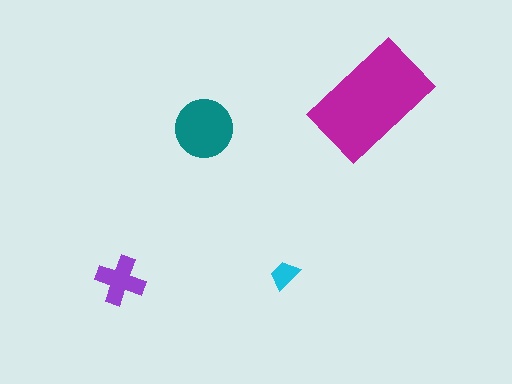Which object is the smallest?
The cyan trapezoid.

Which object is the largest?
The magenta rectangle.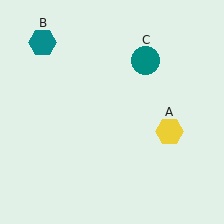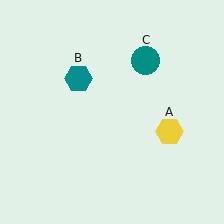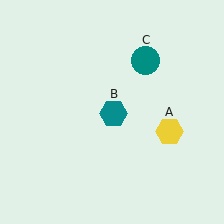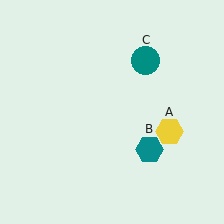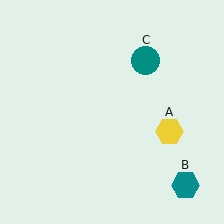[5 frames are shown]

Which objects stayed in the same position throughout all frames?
Yellow hexagon (object A) and teal circle (object C) remained stationary.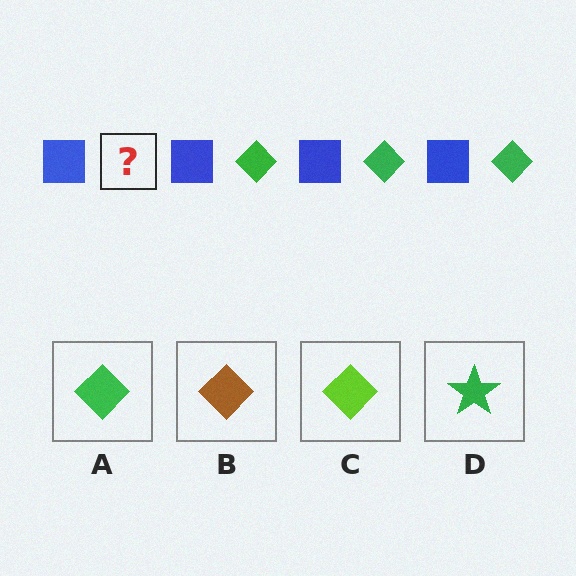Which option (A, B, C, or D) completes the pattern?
A.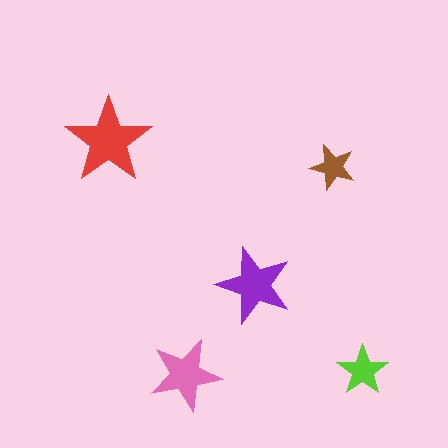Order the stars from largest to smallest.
the red one, the purple one, the pink one, the lime one, the brown one.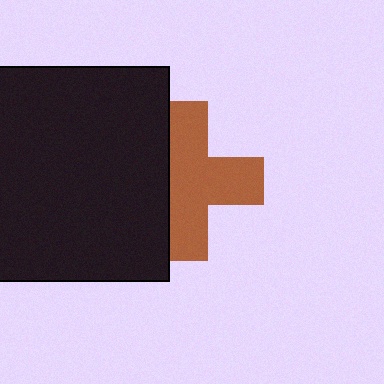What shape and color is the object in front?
The object in front is a black square.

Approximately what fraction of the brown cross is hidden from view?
Roughly 33% of the brown cross is hidden behind the black square.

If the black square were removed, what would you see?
You would see the complete brown cross.